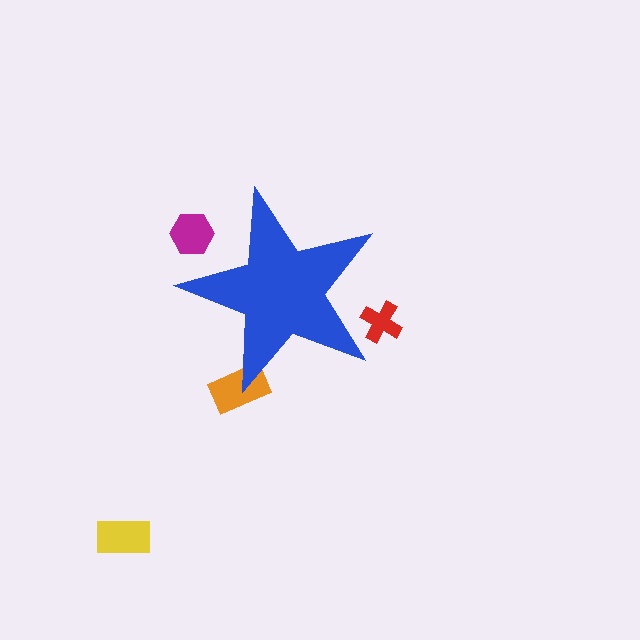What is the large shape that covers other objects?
A blue star.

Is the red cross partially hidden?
Yes, the red cross is partially hidden behind the blue star.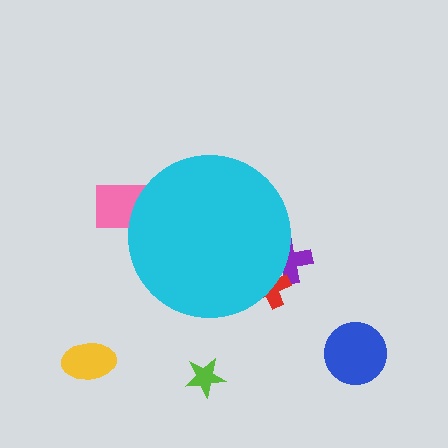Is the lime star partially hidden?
No, the lime star is fully visible.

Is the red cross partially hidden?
Yes, the red cross is partially hidden behind the cyan circle.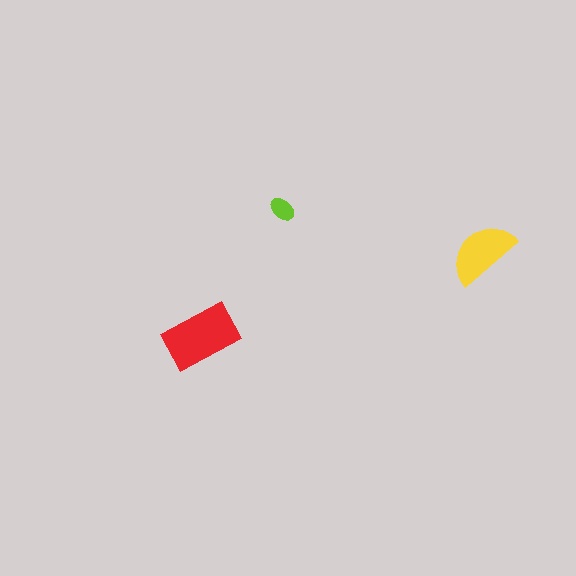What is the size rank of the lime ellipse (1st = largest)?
3rd.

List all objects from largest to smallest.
The red rectangle, the yellow semicircle, the lime ellipse.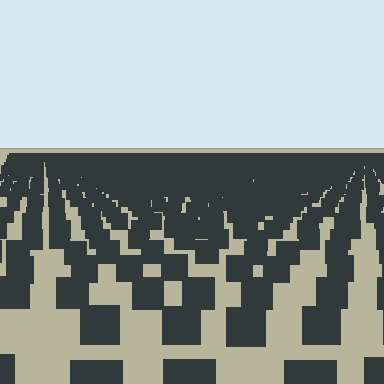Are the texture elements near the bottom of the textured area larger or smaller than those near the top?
Larger. Near the bottom, elements are closer to the viewer and appear at a bigger on-screen size.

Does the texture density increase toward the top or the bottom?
Density increases toward the top.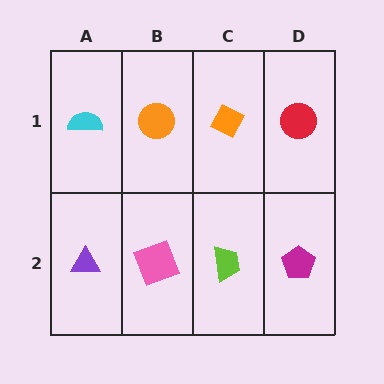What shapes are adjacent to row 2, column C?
An orange diamond (row 1, column C), a pink square (row 2, column B), a magenta pentagon (row 2, column D).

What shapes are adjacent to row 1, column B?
A pink square (row 2, column B), a cyan semicircle (row 1, column A), an orange diamond (row 1, column C).